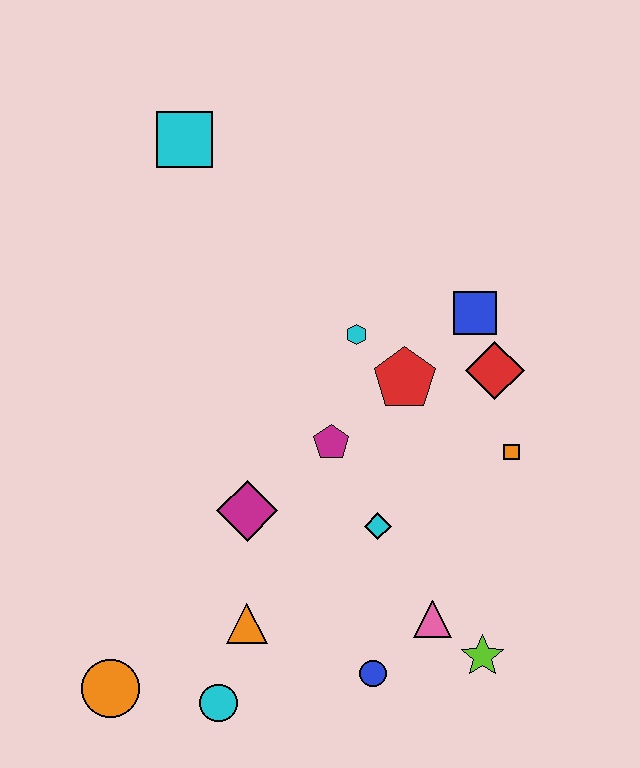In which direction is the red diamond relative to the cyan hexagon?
The red diamond is to the right of the cyan hexagon.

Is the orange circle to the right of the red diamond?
No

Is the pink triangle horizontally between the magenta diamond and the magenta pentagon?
No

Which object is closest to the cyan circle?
The orange triangle is closest to the cyan circle.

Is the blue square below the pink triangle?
No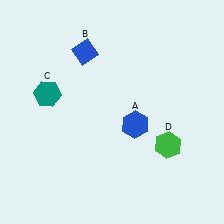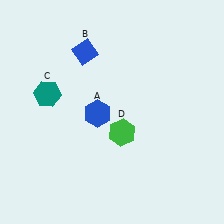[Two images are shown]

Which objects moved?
The objects that moved are: the blue hexagon (A), the green hexagon (D).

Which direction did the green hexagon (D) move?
The green hexagon (D) moved left.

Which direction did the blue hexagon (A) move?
The blue hexagon (A) moved left.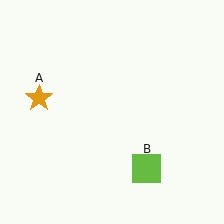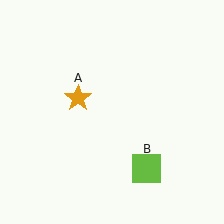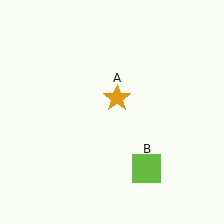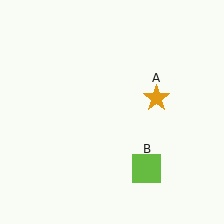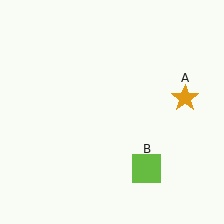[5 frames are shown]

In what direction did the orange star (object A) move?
The orange star (object A) moved right.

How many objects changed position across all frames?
1 object changed position: orange star (object A).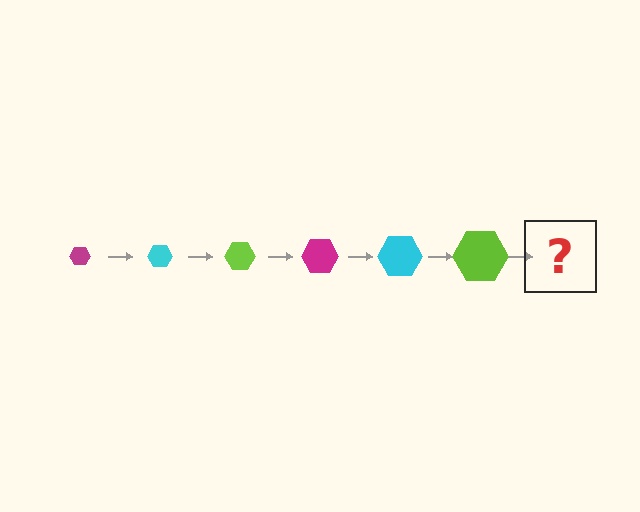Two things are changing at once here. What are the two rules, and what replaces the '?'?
The two rules are that the hexagon grows larger each step and the color cycles through magenta, cyan, and lime. The '?' should be a magenta hexagon, larger than the previous one.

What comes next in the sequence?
The next element should be a magenta hexagon, larger than the previous one.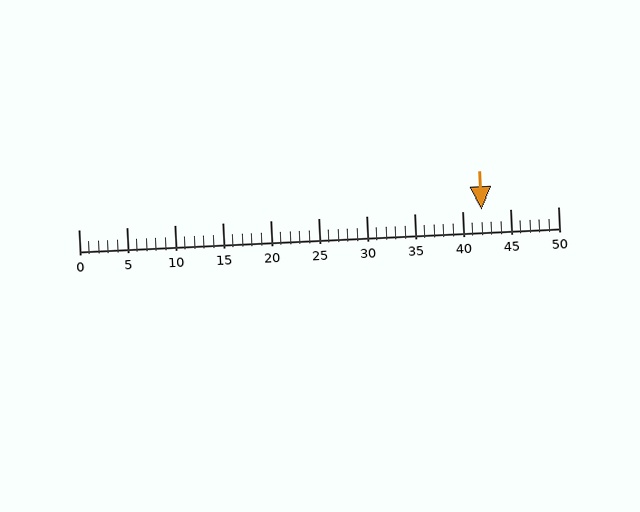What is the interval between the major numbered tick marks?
The major tick marks are spaced 5 units apart.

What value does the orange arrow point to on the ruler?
The orange arrow points to approximately 42.